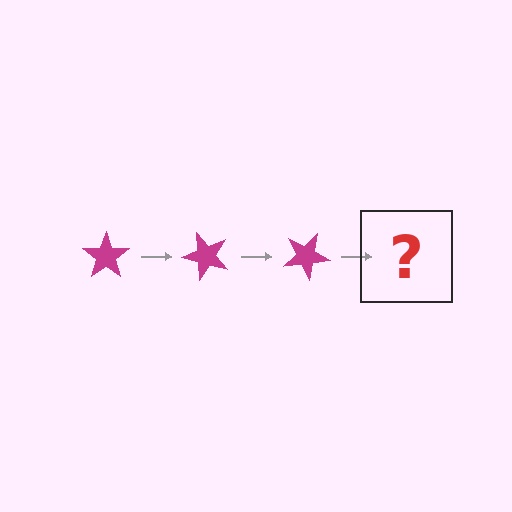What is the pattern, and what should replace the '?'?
The pattern is that the star rotates 50 degrees each step. The '?' should be a magenta star rotated 150 degrees.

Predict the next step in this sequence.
The next step is a magenta star rotated 150 degrees.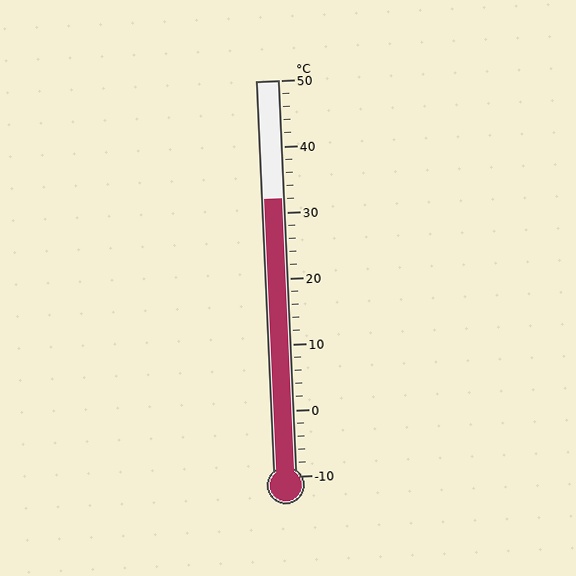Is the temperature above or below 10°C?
The temperature is above 10°C.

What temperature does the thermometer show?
The thermometer shows approximately 32°C.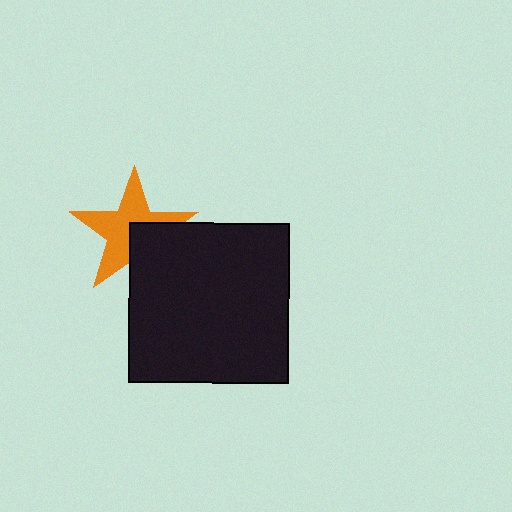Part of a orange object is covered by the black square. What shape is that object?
It is a star.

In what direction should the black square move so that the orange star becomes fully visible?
The black square should move toward the lower-right. That is the shortest direction to clear the overlap and leave the orange star fully visible.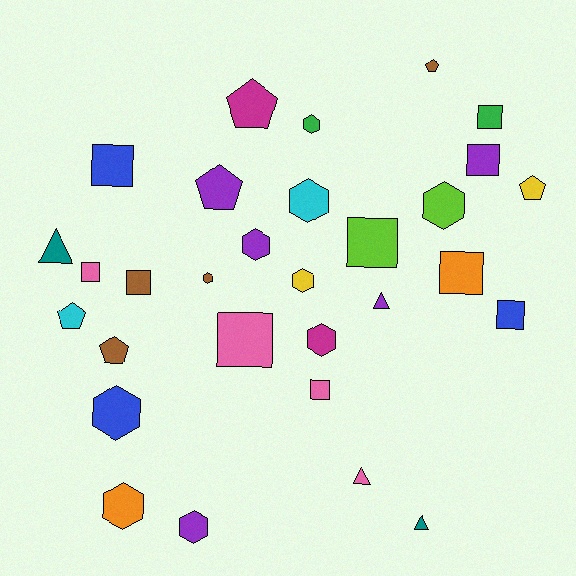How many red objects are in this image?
There are no red objects.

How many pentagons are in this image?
There are 6 pentagons.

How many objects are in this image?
There are 30 objects.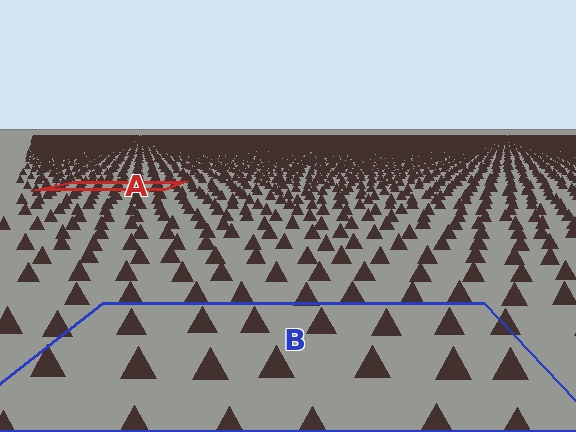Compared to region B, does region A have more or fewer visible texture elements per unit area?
Region A has more texture elements per unit area — they are packed more densely because it is farther away.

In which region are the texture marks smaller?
The texture marks are smaller in region A, because it is farther away.